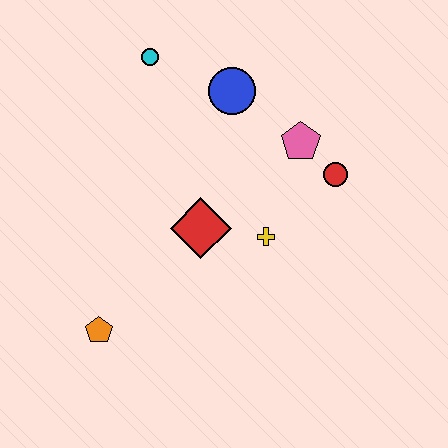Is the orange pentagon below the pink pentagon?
Yes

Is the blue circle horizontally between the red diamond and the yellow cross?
Yes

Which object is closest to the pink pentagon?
The red circle is closest to the pink pentagon.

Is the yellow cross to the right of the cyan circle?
Yes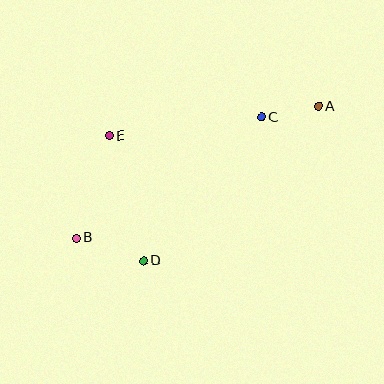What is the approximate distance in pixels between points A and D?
The distance between A and D is approximately 233 pixels.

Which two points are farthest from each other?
Points A and B are farthest from each other.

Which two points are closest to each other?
Points A and C are closest to each other.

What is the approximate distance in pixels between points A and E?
The distance between A and E is approximately 211 pixels.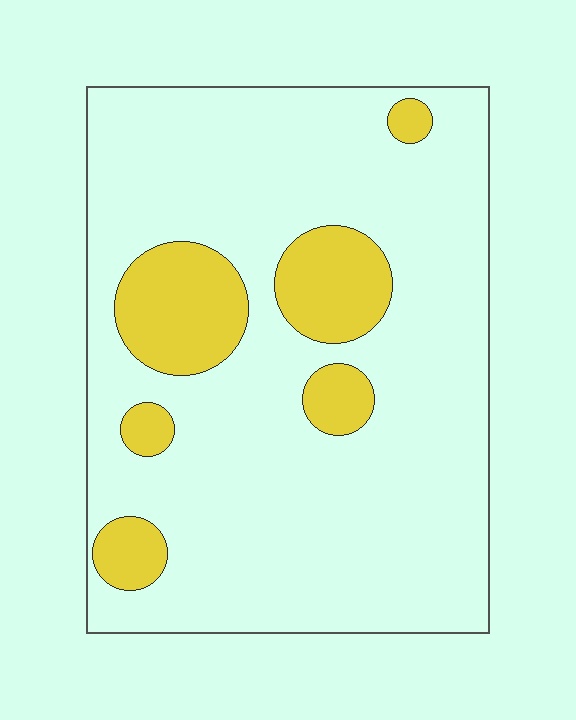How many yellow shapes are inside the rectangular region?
6.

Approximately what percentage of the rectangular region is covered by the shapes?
Approximately 15%.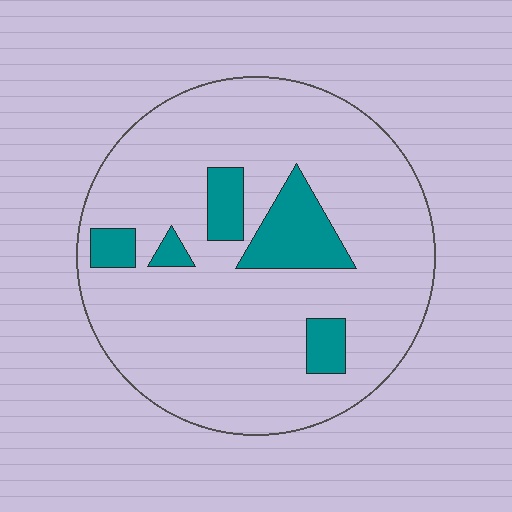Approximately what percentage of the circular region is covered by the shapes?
Approximately 15%.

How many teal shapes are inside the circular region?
5.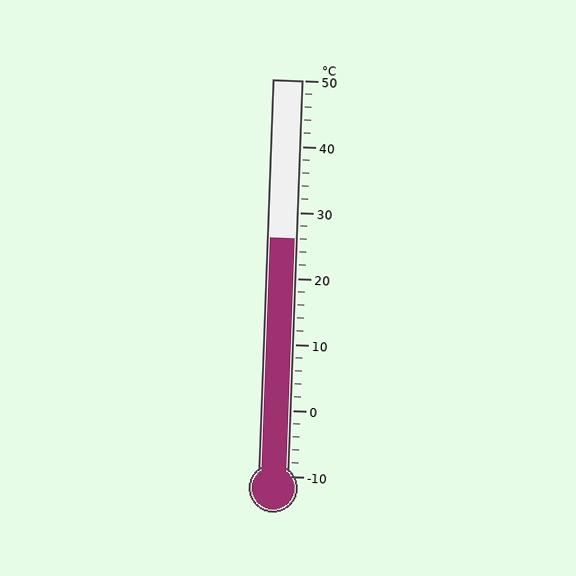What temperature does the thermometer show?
The thermometer shows approximately 26°C.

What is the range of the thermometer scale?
The thermometer scale ranges from -10°C to 50°C.